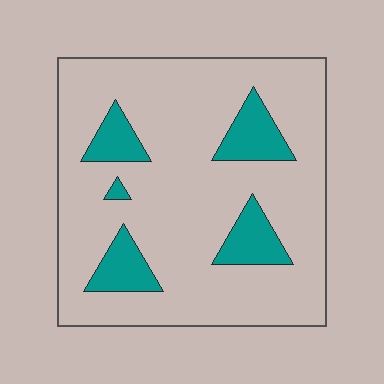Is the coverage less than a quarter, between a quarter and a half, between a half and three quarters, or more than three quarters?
Less than a quarter.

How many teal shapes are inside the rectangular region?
5.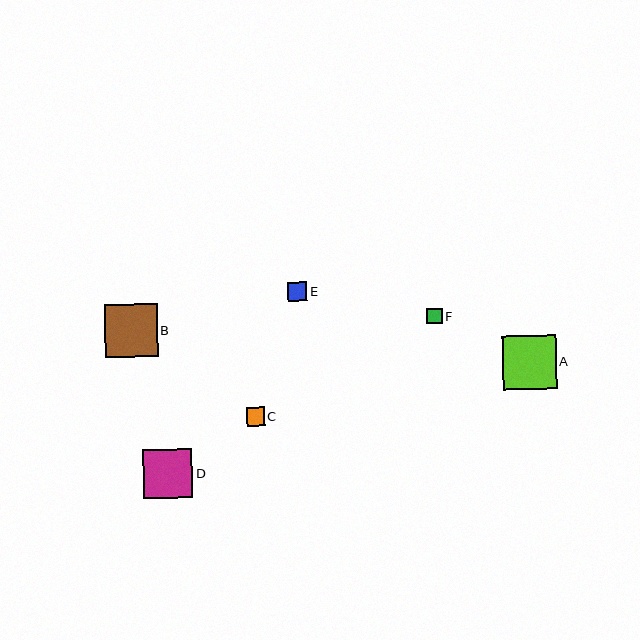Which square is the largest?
Square A is the largest with a size of approximately 53 pixels.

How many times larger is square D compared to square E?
Square D is approximately 2.6 times the size of square E.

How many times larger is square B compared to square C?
Square B is approximately 2.9 times the size of square C.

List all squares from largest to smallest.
From largest to smallest: A, B, D, E, C, F.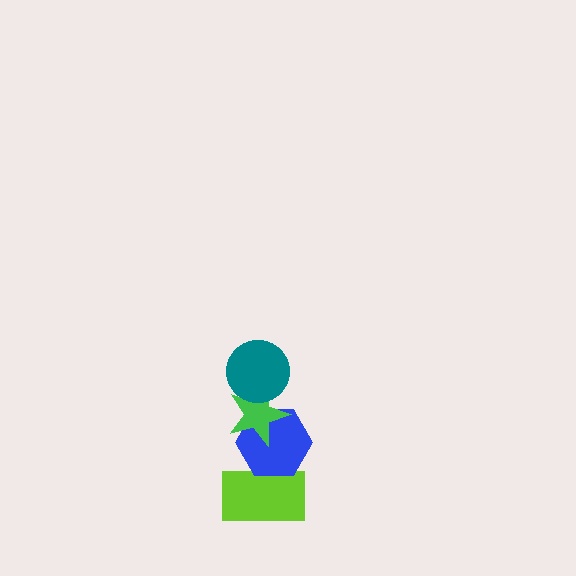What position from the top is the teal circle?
The teal circle is 1st from the top.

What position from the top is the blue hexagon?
The blue hexagon is 3rd from the top.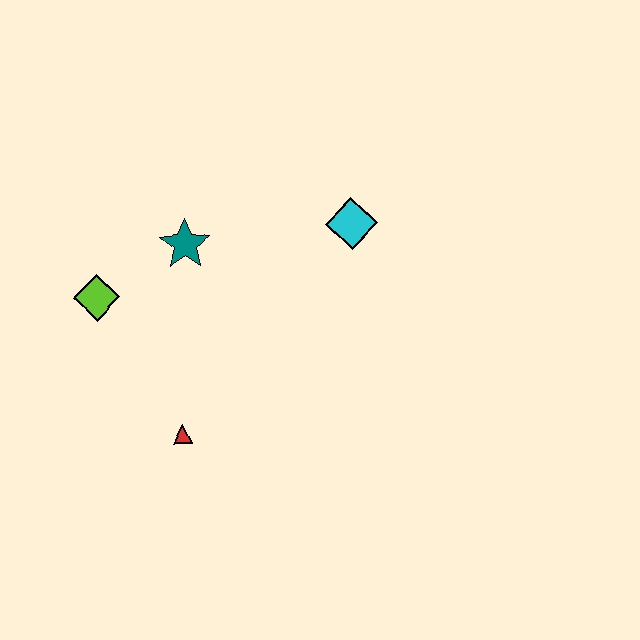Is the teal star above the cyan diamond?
No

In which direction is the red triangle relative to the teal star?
The red triangle is below the teal star.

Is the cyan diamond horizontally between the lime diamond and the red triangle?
No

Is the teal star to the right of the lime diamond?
Yes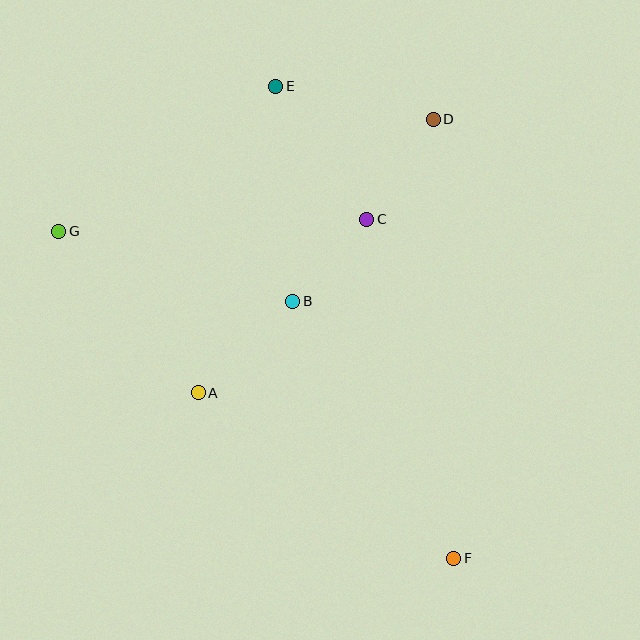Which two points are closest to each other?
Points B and C are closest to each other.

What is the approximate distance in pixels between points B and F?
The distance between B and F is approximately 303 pixels.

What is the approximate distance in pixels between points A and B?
The distance between A and B is approximately 132 pixels.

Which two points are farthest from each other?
Points F and G are farthest from each other.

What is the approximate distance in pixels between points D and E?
The distance between D and E is approximately 161 pixels.